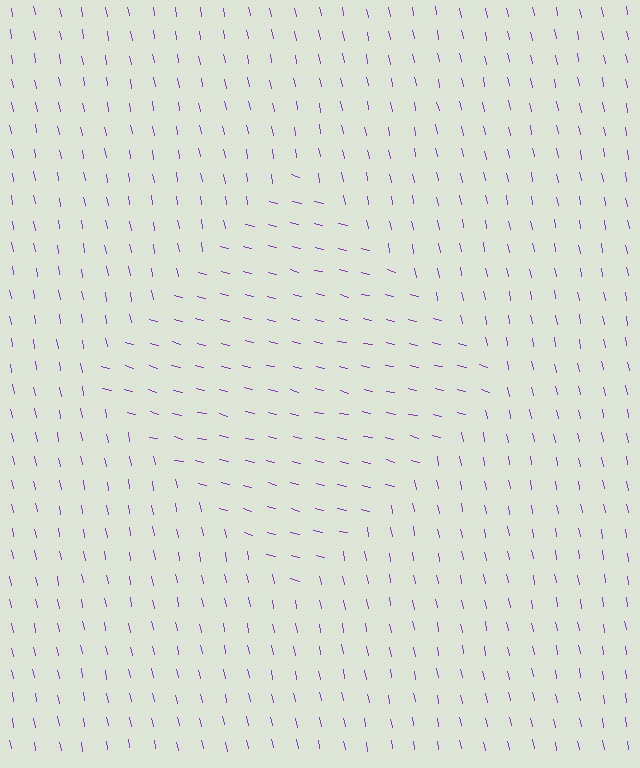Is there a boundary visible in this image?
Yes, there is a texture boundary formed by a change in line orientation.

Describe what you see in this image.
The image is filled with small purple line segments. A diamond region in the image has lines oriented differently from the surrounding lines, creating a visible texture boundary.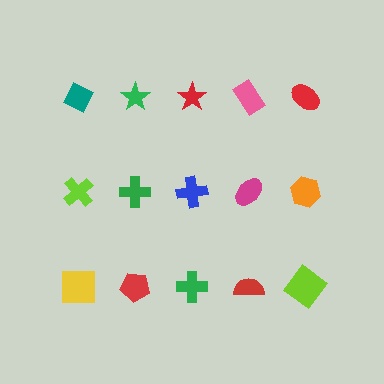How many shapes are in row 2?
5 shapes.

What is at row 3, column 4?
A red semicircle.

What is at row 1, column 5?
A red ellipse.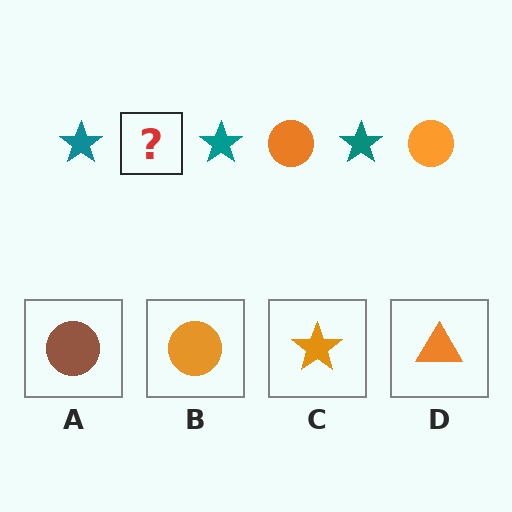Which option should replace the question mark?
Option B.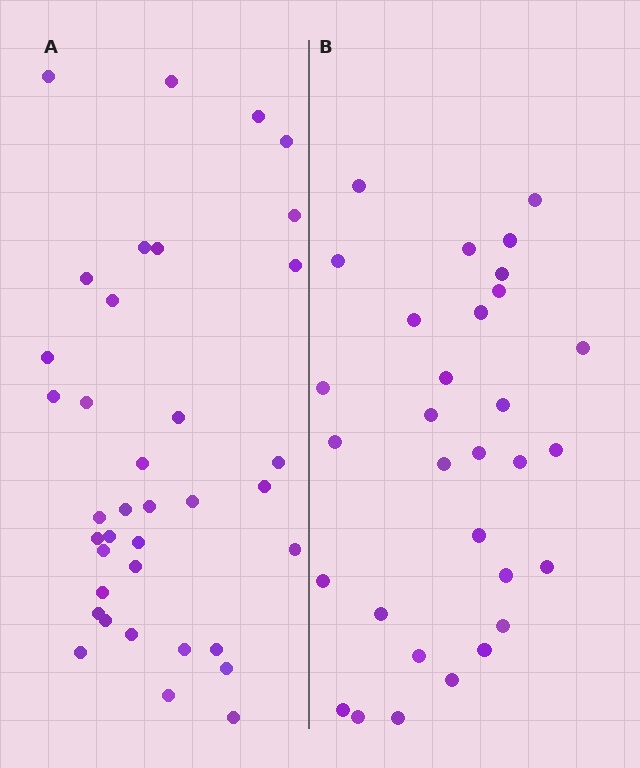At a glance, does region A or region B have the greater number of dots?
Region A (the left region) has more dots.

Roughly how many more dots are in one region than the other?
Region A has about 6 more dots than region B.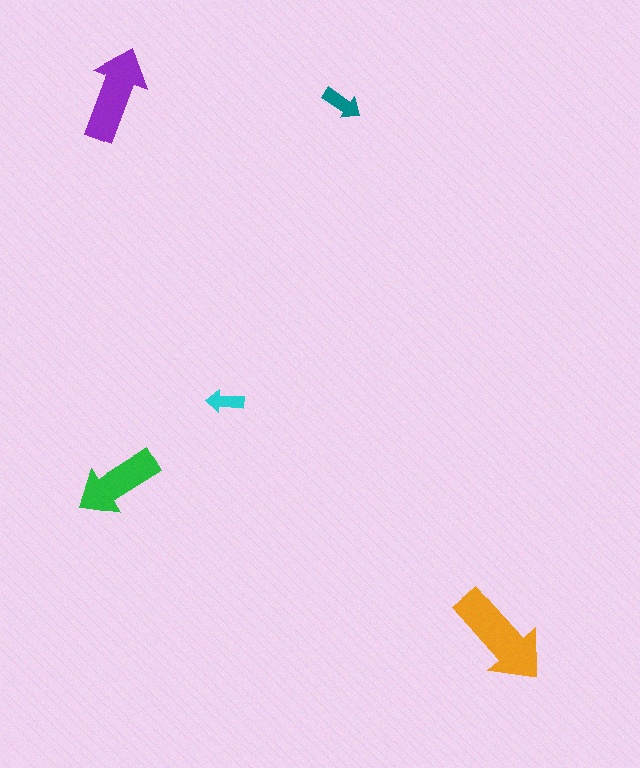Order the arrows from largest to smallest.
the orange one, the purple one, the green one, the teal one, the cyan one.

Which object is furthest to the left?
The green arrow is leftmost.